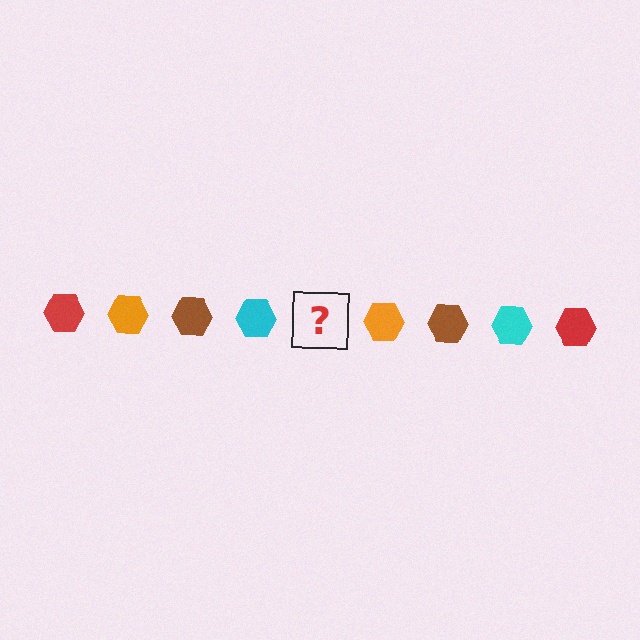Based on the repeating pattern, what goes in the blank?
The blank should be a red hexagon.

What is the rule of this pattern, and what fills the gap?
The rule is that the pattern cycles through red, orange, brown, cyan hexagons. The gap should be filled with a red hexagon.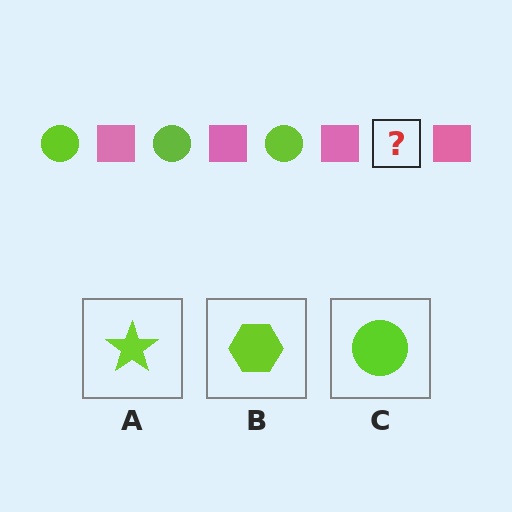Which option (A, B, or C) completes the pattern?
C.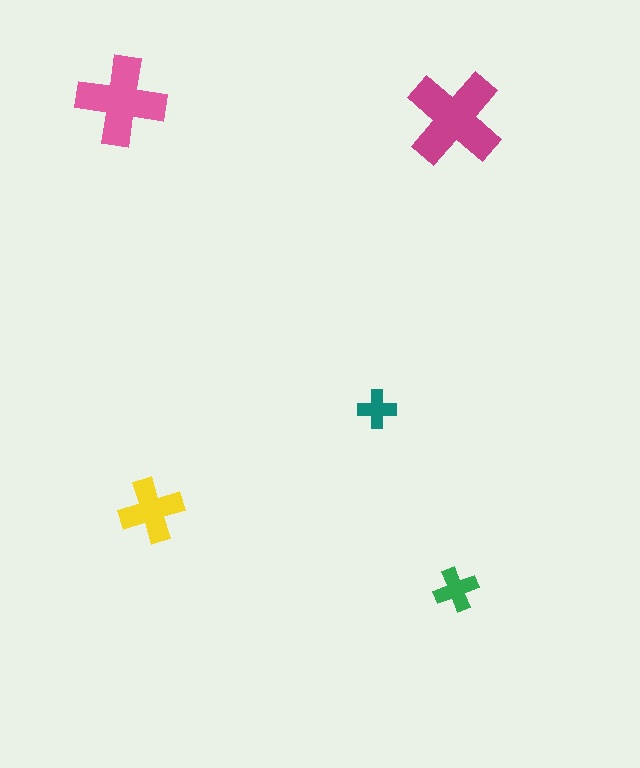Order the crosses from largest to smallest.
the magenta one, the pink one, the yellow one, the green one, the teal one.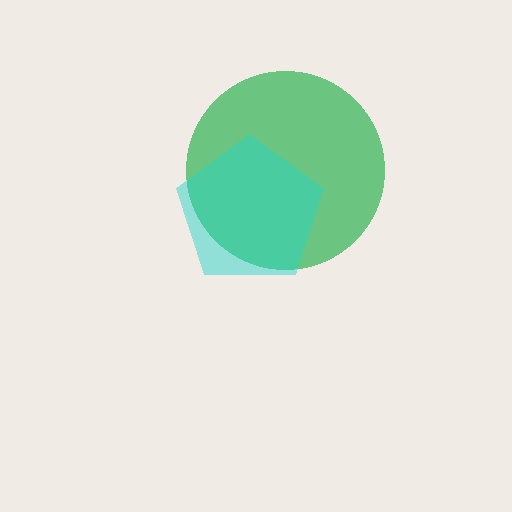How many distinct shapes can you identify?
There are 2 distinct shapes: a green circle, a cyan pentagon.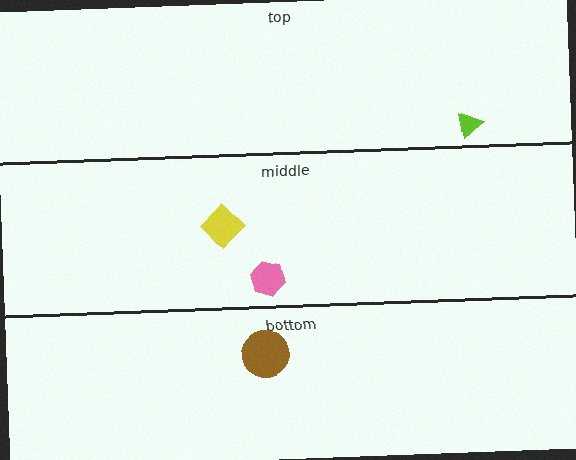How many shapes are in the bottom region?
1.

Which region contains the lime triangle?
The top region.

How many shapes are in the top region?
1.